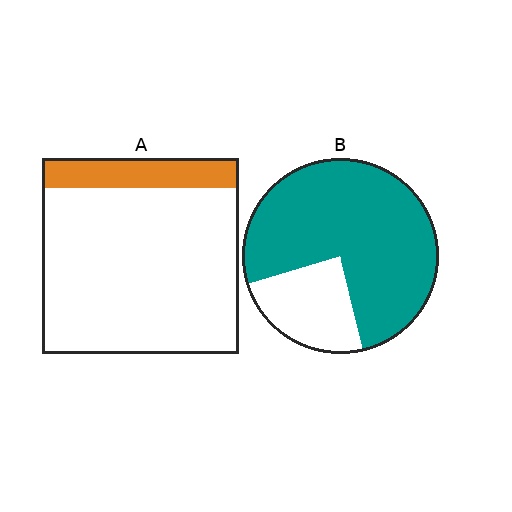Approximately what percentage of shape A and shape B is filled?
A is approximately 15% and B is approximately 75%.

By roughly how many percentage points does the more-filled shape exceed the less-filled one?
By roughly 60 percentage points (B over A).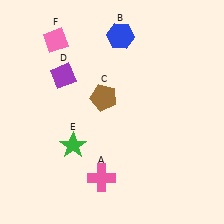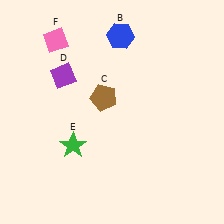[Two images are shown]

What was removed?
The pink cross (A) was removed in Image 2.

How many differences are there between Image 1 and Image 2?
There is 1 difference between the two images.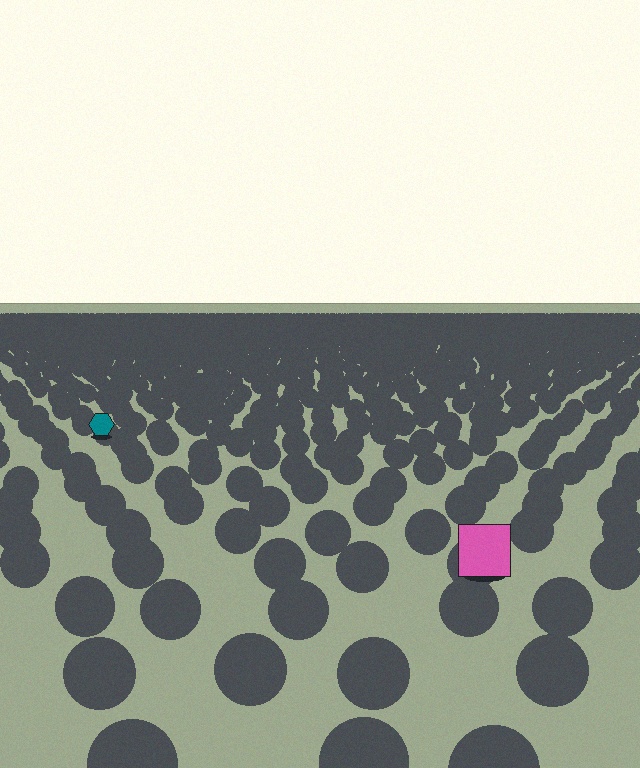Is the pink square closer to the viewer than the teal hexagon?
Yes. The pink square is closer — you can tell from the texture gradient: the ground texture is coarser near it.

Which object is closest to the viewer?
The pink square is closest. The texture marks near it are larger and more spread out.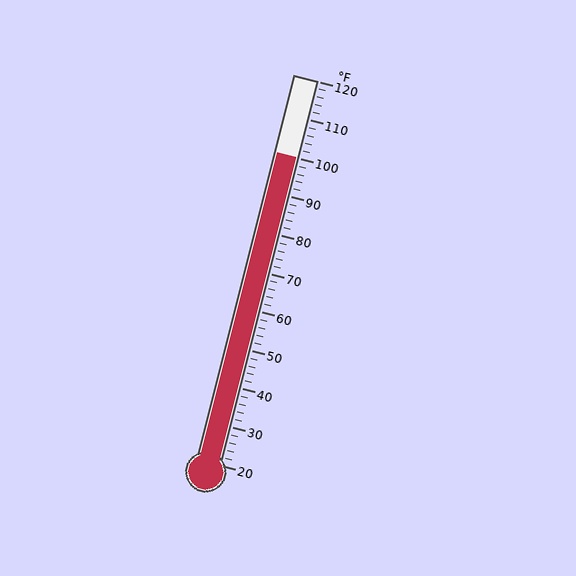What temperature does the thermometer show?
The thermometer shows approximately 100°F.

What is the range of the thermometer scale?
The thermometer scale ranges from 20°F to 120°F.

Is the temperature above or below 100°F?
The temperature is at 100°F.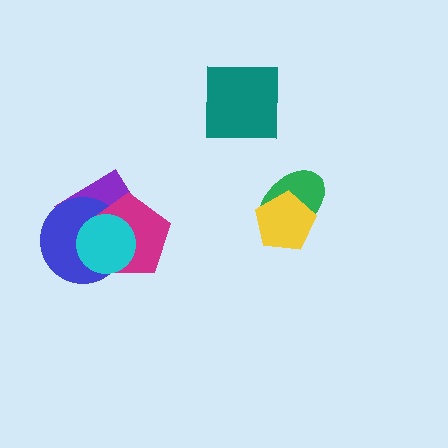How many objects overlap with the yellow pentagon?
1 object overlaps with the yellow pentagon.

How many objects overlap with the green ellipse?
1 object overlaps with the green ellipse.